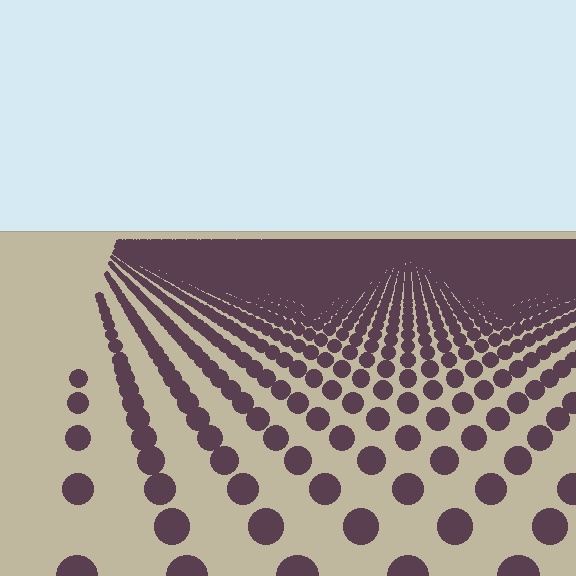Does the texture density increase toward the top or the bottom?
Density increases toward the top.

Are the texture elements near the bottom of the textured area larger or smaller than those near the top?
Larger. Near the bottom, elements are closer to the viewer and appear at a bigger on-screen size.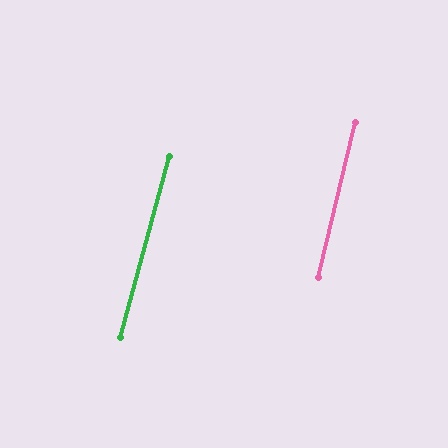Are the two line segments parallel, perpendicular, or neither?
Parallel — their directions differ by only 1.6°.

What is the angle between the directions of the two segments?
Approximately 2 degrees.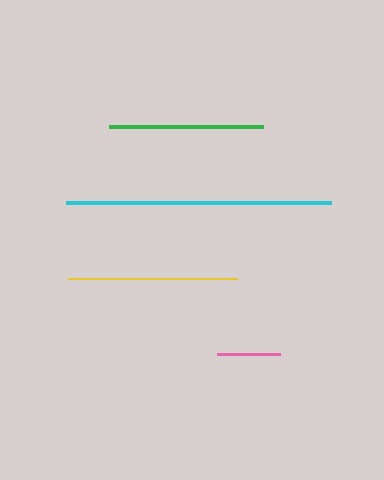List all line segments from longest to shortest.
From longest to shortest: cyan, yellow, green, pink.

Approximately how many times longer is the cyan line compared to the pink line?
The cyan line is approximately 4.2 times the length of the pink line.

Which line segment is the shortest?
The pink line is the shortest at approximately 63 pixels.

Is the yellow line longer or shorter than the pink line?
The yellow line is longer than the pink line.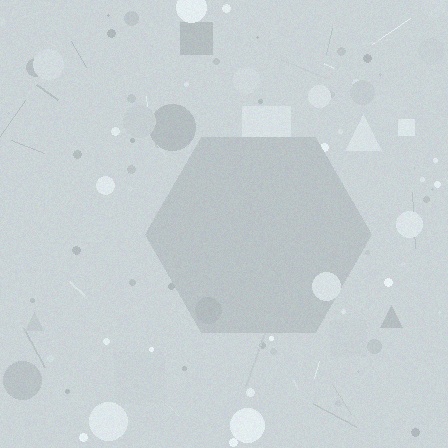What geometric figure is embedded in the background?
A hexagon is embedded in the background.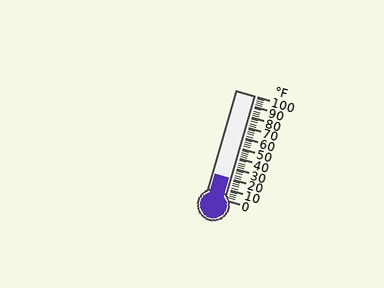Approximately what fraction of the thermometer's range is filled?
The thermometer is filled to approximately 20% of its range.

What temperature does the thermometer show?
The thermometer shows approximately 20°F.